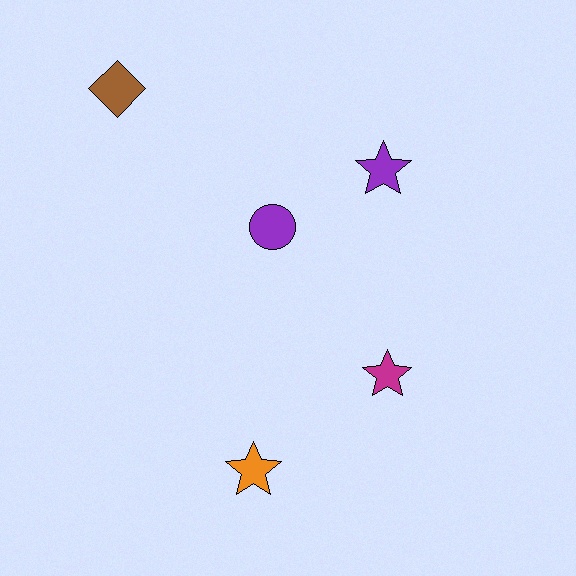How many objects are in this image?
There are 5 objects.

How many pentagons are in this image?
There are no pentagons.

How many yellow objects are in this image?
There are no yellow objects.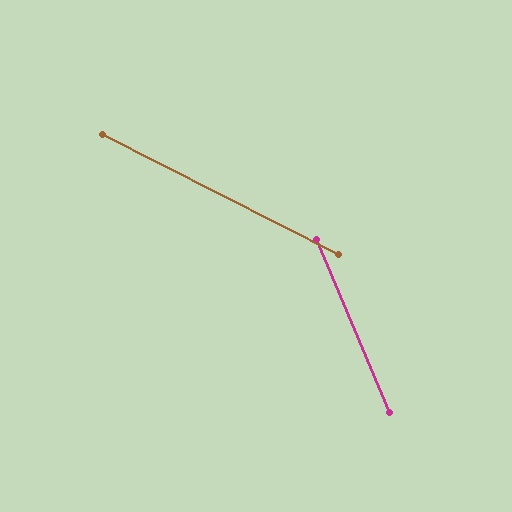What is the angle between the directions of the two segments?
Approximately 40 degrees.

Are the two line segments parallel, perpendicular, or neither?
Neither parallel nor perpendicular — they differ by about 40°.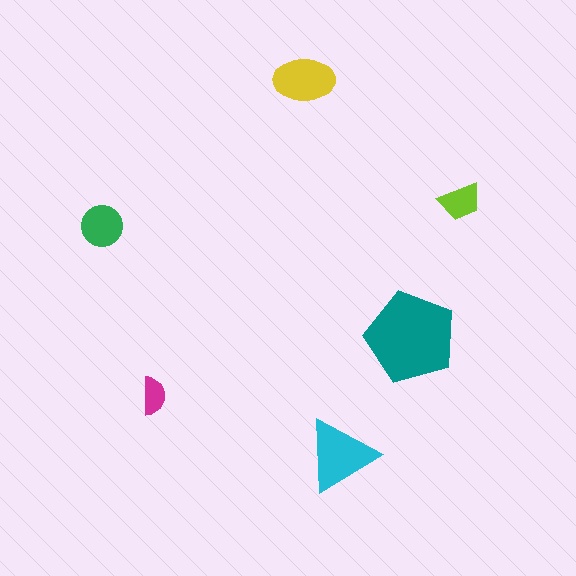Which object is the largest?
The teal pentagon.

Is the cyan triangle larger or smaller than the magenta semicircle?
Larger.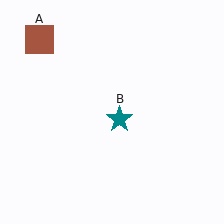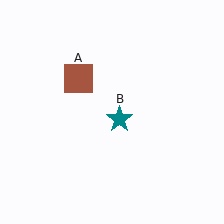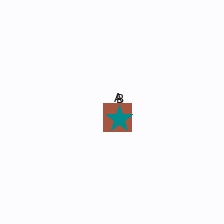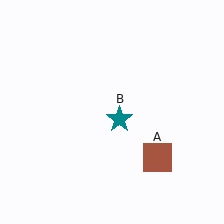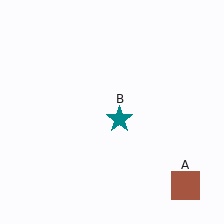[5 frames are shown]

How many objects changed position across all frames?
1 object changed position: brown square (object A).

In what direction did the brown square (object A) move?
The brown square (object A) moved down and to the right.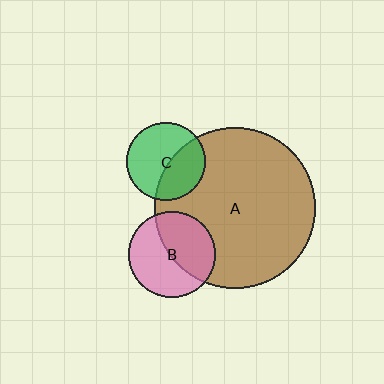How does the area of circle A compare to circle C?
Approximately 4.2 times.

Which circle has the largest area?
Circle A (brown).